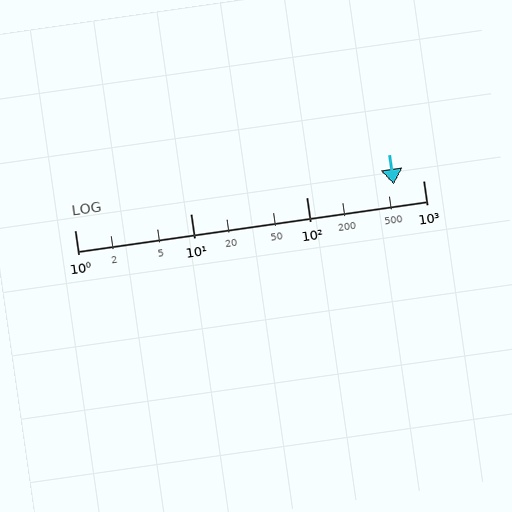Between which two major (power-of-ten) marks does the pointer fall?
The pointer is between 100 and 1000.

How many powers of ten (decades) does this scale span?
The scale spans 3 decades, from 1 to 1000.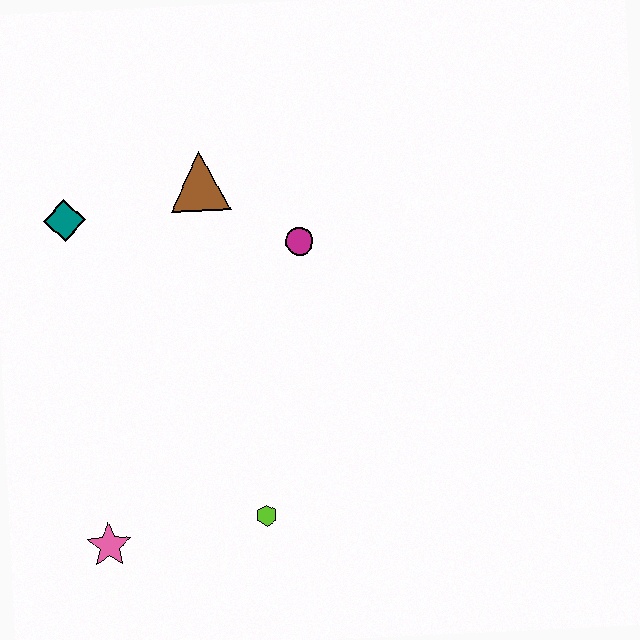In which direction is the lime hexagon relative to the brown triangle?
The lime hexagon is below the brown triangle.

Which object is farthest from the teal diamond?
The lime hexagon is farthest from the teal diamond.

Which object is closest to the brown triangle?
The magenta circle is closest to the brown triangle.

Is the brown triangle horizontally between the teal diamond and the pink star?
No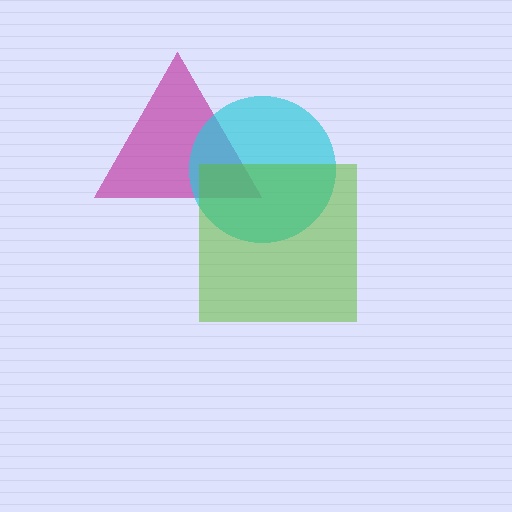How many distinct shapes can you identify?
There are 3 distinct shapes: a magenta triangle, a cyan circle, a lime square.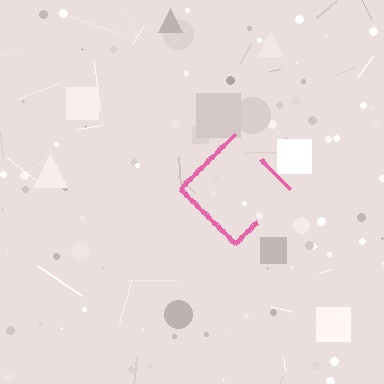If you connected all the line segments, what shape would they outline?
They would outline a diamond.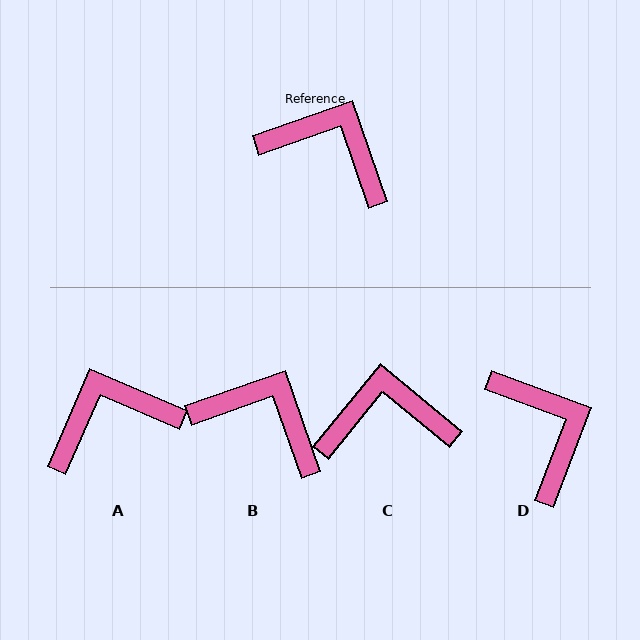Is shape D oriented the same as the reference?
No, it is off by about 40 degrees.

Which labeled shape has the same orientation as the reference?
B.